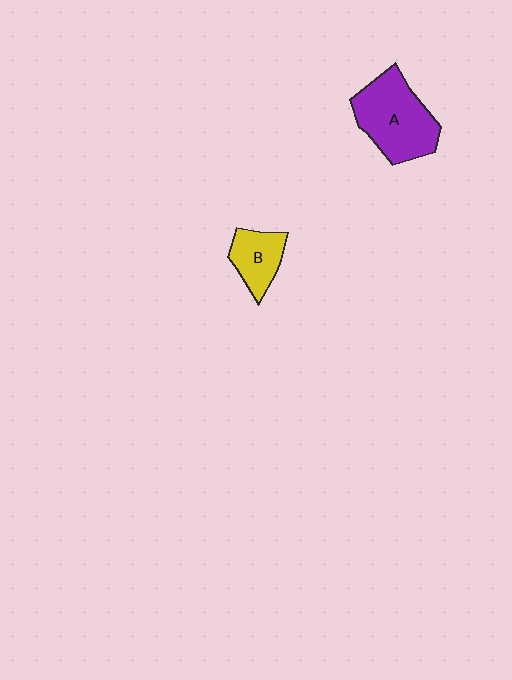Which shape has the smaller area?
Shape B (yellow).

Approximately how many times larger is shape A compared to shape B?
Approximately 2.0 times.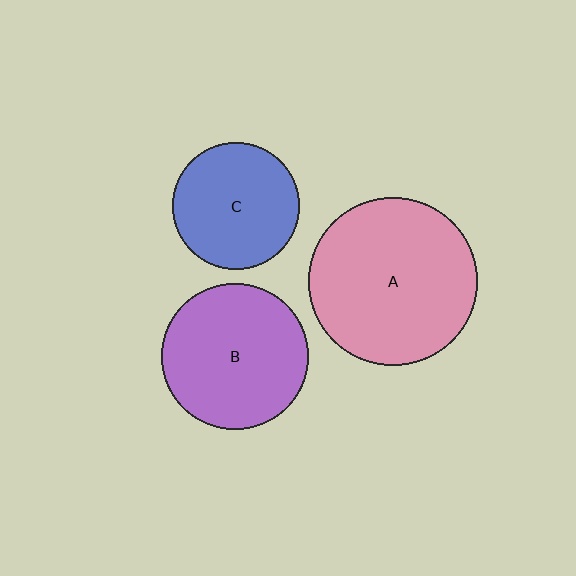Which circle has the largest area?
Circle A (pink).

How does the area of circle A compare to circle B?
Approximately 1.3 times.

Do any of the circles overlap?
No, none of the circles overlap.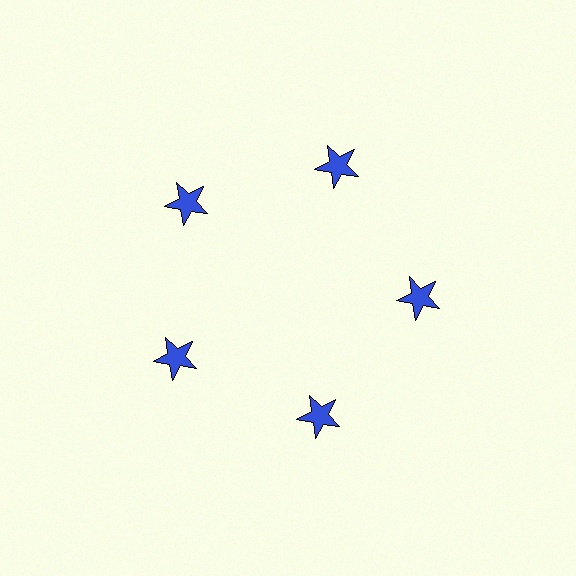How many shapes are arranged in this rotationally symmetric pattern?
There are 5 shapes, arranged in 5 groups of 1.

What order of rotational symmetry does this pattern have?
This pattern has 5-fold rotational symmetry.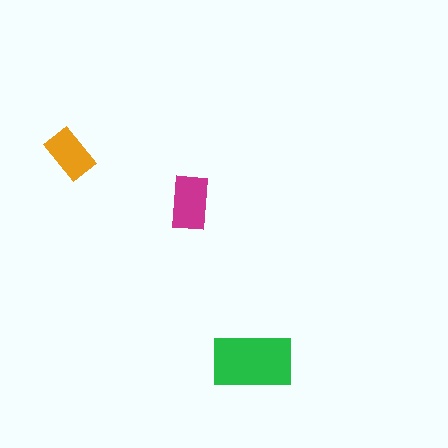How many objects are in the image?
There are 3 objects in the image.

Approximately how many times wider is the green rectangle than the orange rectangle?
About 1.5 times wider.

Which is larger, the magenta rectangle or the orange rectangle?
The magenta one.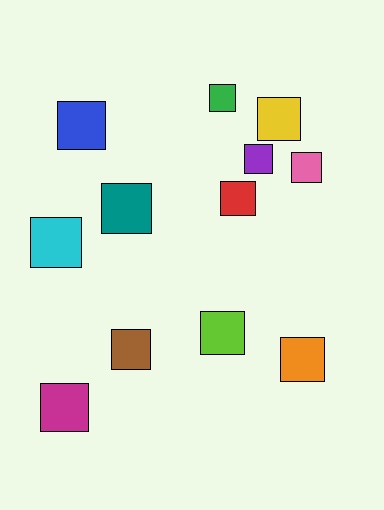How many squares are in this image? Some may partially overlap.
There are 12 squares.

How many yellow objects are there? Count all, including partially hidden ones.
There is 1 yellow object.